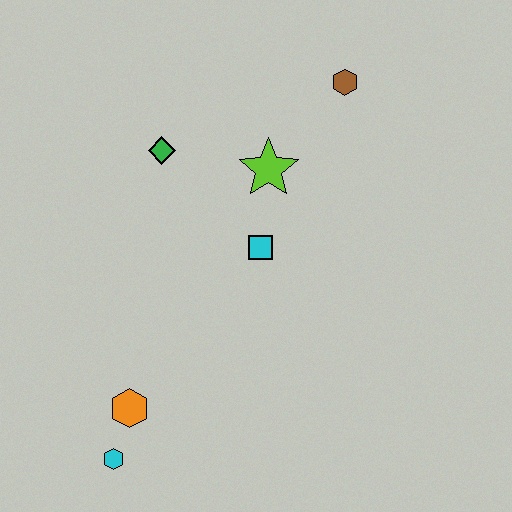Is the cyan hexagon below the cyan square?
Yes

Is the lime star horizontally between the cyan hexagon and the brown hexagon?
Yes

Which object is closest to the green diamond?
The lime star is closest to the green diamond.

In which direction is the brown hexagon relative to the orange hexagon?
The brown hexagon is above the orange hexagon.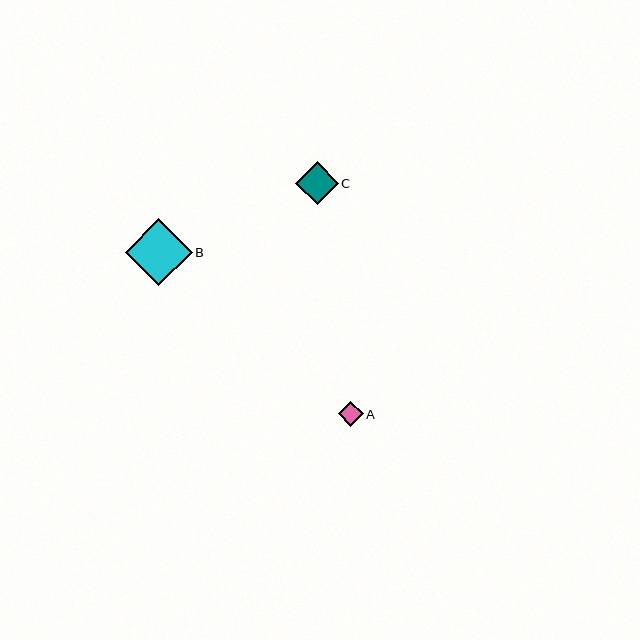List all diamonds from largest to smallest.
From largest to smallest: B, C, A.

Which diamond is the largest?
Diamond B is the largest with a size of approximately 67 pixels.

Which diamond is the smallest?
Diamond A is the smallest with a size of approximately 25 pixels.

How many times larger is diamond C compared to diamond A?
Diamond C is approximately 1.7 times the size of diamond A.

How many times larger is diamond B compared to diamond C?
Diamond B is approximately 1.6 times the size of diamond C.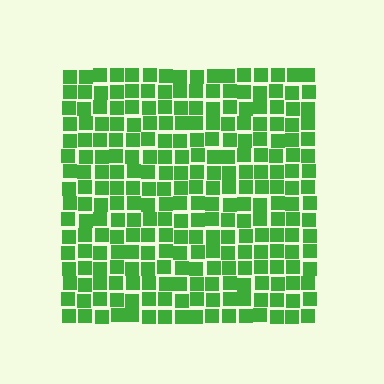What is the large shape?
The large shape is a square.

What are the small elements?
The small elements are squares.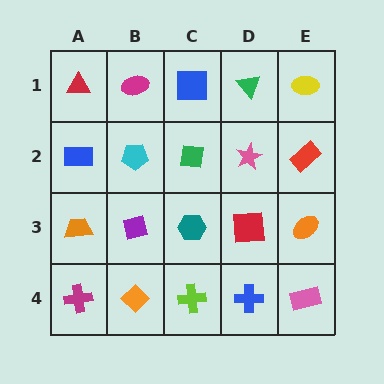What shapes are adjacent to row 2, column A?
A red triangle (row 1, column A), an orange trapezoid (row 3, column A), a cyan pentagon (row 2, column B).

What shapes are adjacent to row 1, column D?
A pink star (row 2, column D), a blue square (row 1, column C), a yellow ellipse (row 1, column E).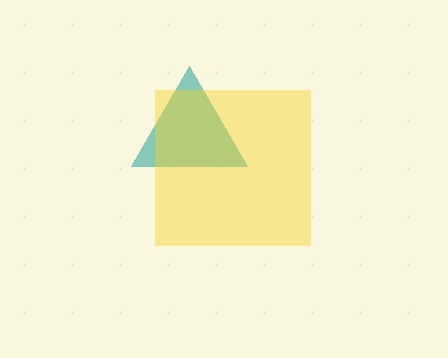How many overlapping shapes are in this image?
There are 2 overlapping shapes in the image.